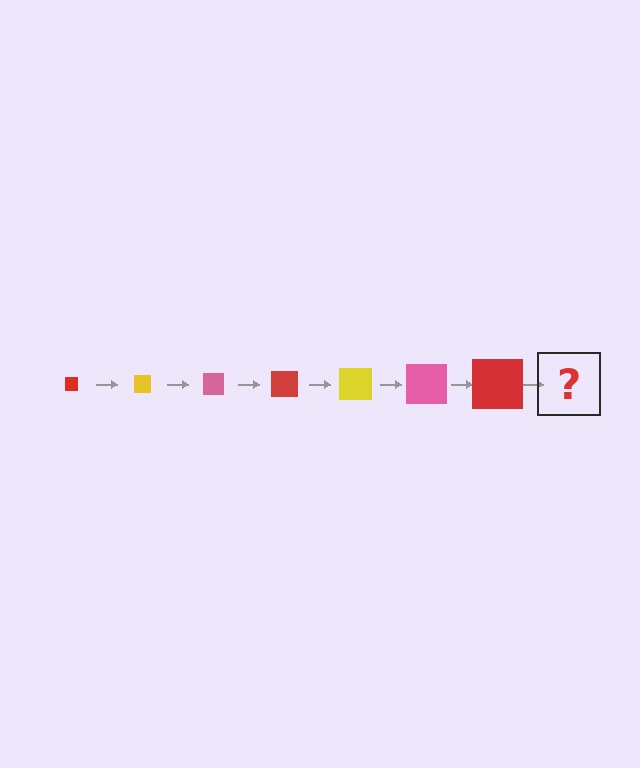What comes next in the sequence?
The next element should be a yellow square, larger than the previous one.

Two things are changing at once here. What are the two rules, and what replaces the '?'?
The two rules are that the square grows larger each step and the color cycles through red, yellow, and pink. The '?' should be a yellow square, larger than the previous one.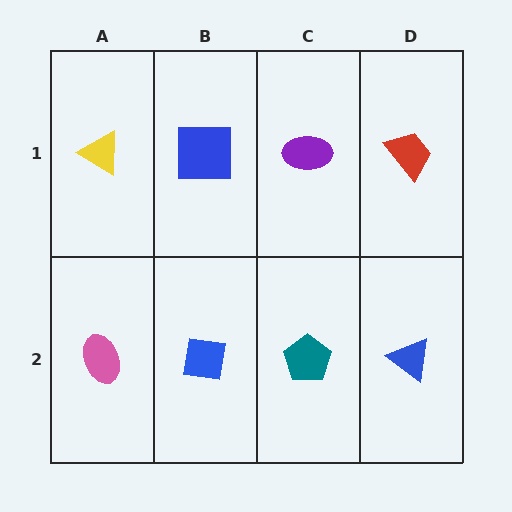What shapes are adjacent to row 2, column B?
A blue square (row 1, column B), a pink ellipse (row 2, column A), a teal pentagon (row 2, column C).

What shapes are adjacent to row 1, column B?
A blue square (row 2, column B), a yellow triangle (row 1, column A), a purple ellipse (row 1, column C).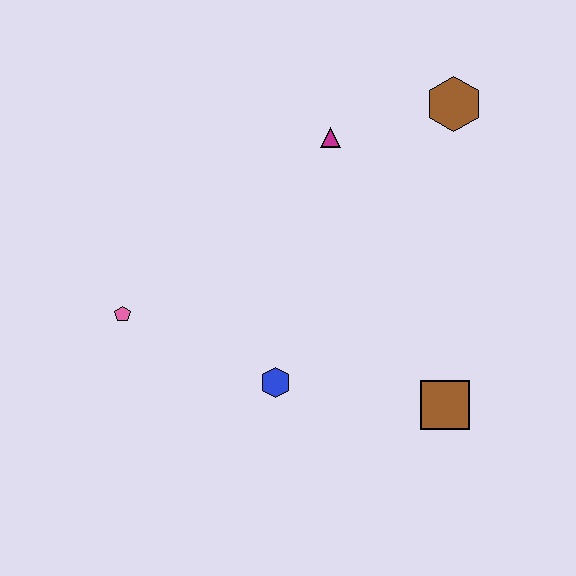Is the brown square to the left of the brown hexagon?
Yes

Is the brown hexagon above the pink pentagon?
Yes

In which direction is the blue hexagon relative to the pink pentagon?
The blue hexagon is to the right of the pink pentagon.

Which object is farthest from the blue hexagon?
The brown hexagon is farthest from the blue hexagon.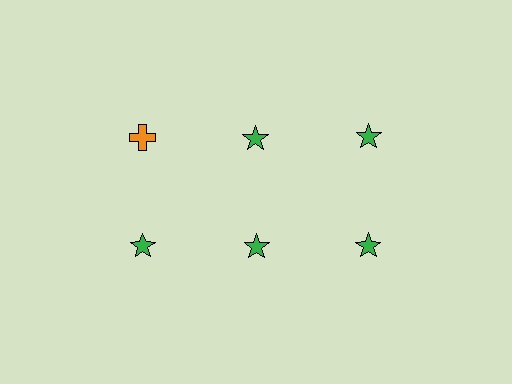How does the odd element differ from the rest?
It differs in both color (orange instead of green) and shape (cross instead of star).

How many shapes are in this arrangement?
There are 6 shapes arranged in a grid pattern.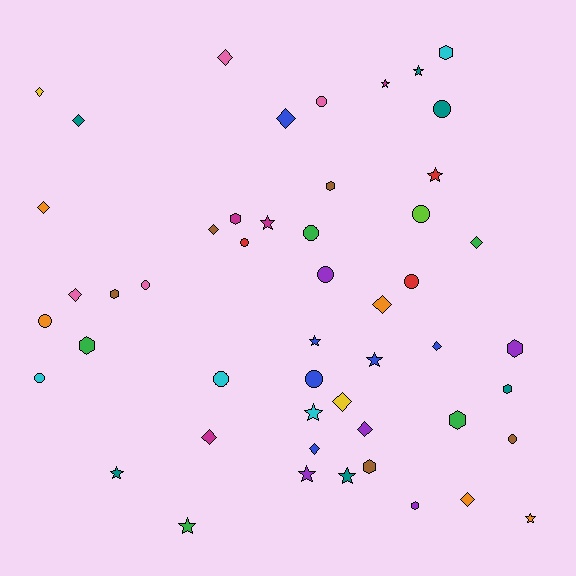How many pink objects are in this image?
There are 4 pink objects.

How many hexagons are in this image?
There are 10 hexagons.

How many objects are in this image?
There are 50 objects.